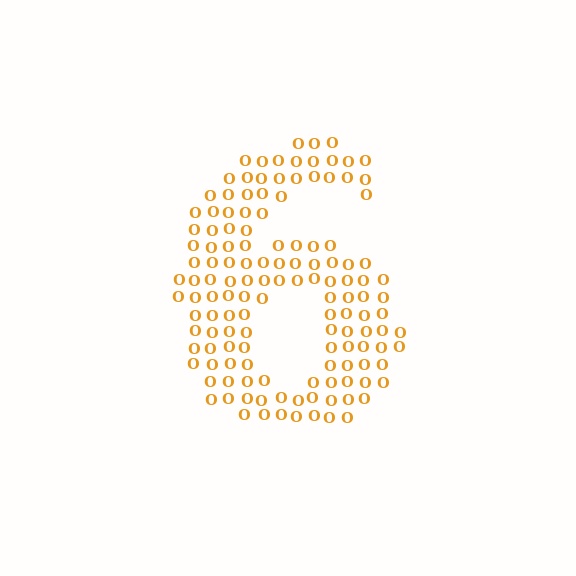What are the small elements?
The small elements are letter O's.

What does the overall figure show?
The overall figure shows the digit 6.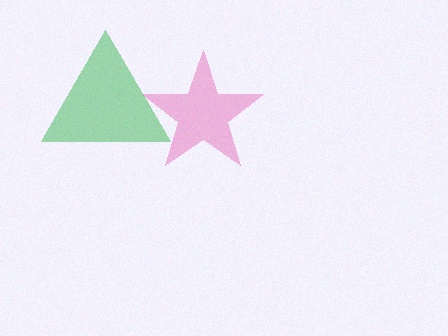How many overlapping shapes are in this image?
There are 2 overlapping shapes in the image.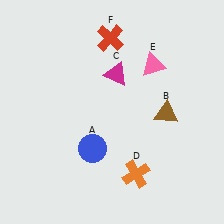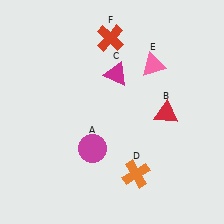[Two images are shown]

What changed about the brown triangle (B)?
In Image 1, B is brown. In Image 2, it changed to red.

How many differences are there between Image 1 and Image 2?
There are 2 differences between the two images.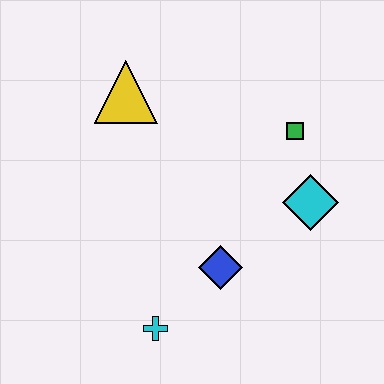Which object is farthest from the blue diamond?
The yellow triangle is farthest from the blue diamond.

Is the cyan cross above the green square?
No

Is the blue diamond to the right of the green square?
No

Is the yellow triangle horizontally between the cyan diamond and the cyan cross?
No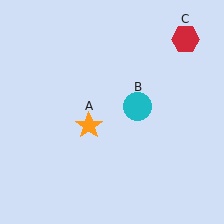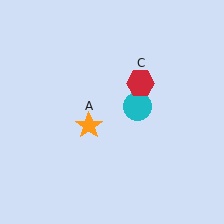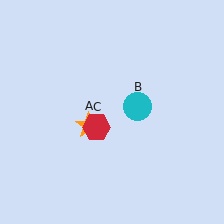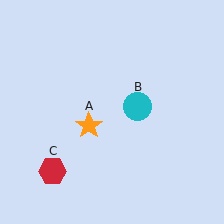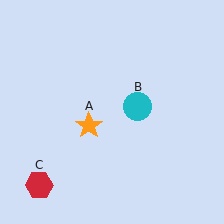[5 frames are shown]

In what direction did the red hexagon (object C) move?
The red hexagon (object C) moved down and to the left.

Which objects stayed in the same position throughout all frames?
Orange star (object A) and cyan circle (object B) remained stationary.